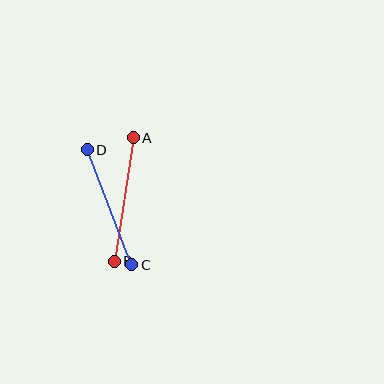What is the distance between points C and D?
The distance is approximately 123 pixels.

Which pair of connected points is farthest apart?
Points A and B are farthest apart.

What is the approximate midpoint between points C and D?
The midpoint is at approximately (110, 207) pixels.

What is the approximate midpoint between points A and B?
The midpoint is at approximately (124, 200) pixels.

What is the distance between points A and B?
The distance is approximately 125 pixels.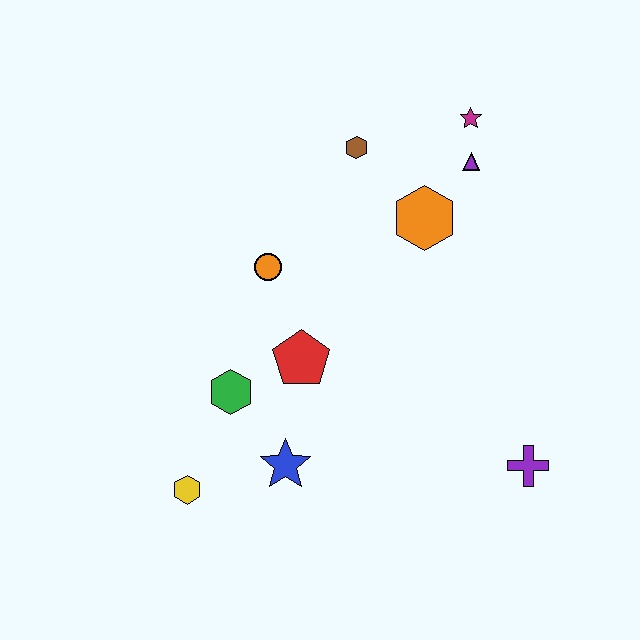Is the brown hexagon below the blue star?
No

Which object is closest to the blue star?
The green hexagon is closest to the blue star.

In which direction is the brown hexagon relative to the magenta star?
The brown hexagon is to the left of the magenta star.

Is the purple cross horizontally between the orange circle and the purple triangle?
No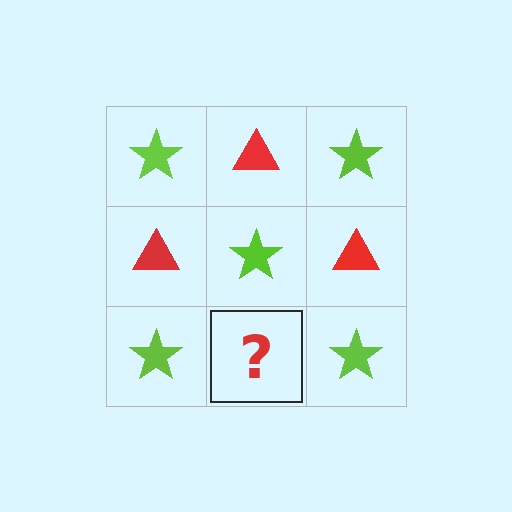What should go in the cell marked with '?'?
The missing cell should contain a red triangle.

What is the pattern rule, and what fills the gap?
The rule is that it alternates lime star and red triangle in a checkerboard pattern. The gap should be filled with a red triangle.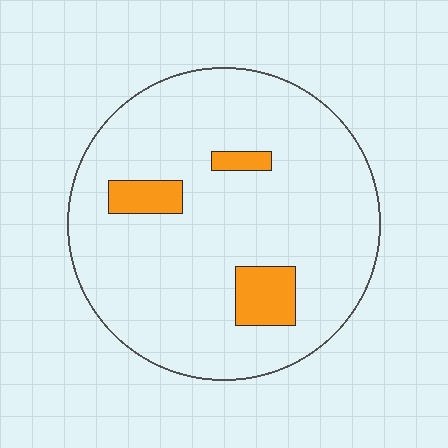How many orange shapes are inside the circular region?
3.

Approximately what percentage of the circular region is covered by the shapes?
Approximately 10%.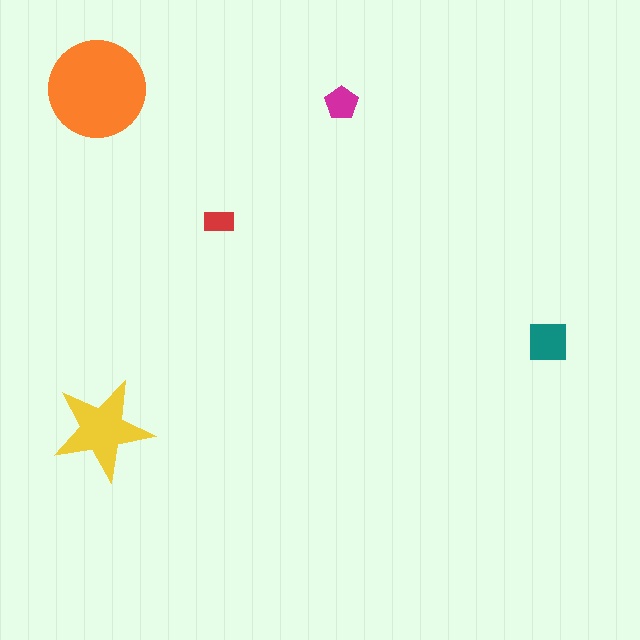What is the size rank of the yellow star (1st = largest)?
2nd.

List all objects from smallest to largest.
The red rectangle, the magenta pentagon, the teal square, the yellow star, the orange circle.